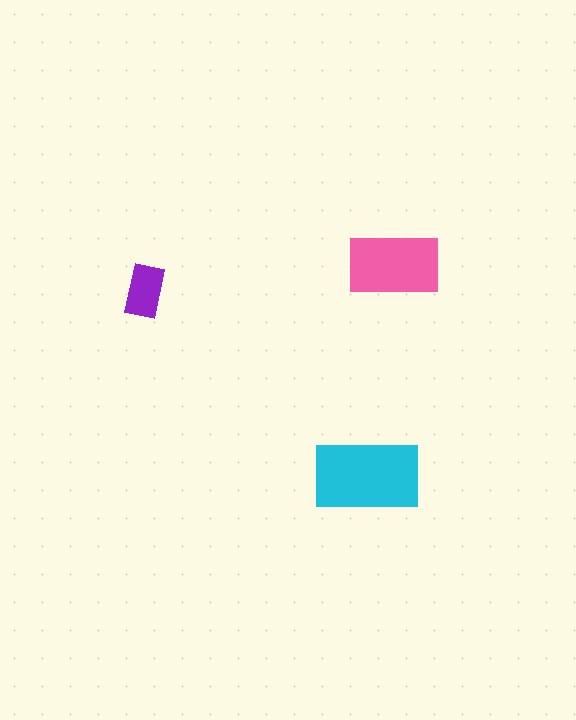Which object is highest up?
The pink rectangle is topmost.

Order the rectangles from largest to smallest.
the cyan one, the pink one, the purple one.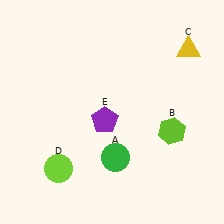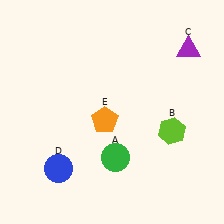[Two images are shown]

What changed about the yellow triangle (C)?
In Image 1, C is yellow. In Image 2, it changed to purple.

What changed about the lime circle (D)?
In Image 1, D is lime. In Image 2, it changed to blue.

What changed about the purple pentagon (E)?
In Image 1, E is purple. In Image 2, it changed to orange.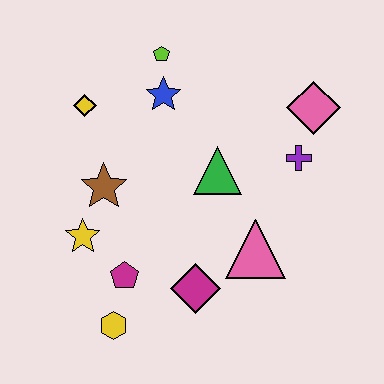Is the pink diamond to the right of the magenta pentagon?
Yes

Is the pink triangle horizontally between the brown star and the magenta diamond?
No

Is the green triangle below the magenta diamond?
No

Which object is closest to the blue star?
The lime pentagon is closest to the blue star.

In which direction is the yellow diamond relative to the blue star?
The yellow diamond is to the left of the blue star.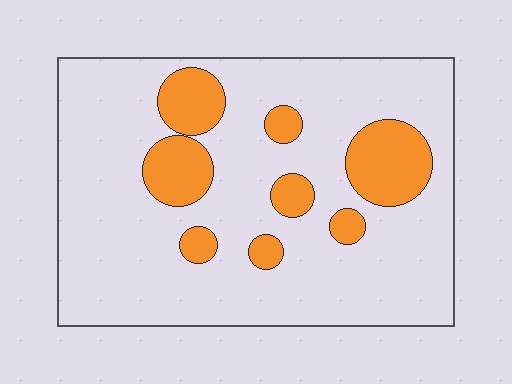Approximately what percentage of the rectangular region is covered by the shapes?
Approximately 20%.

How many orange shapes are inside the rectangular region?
8.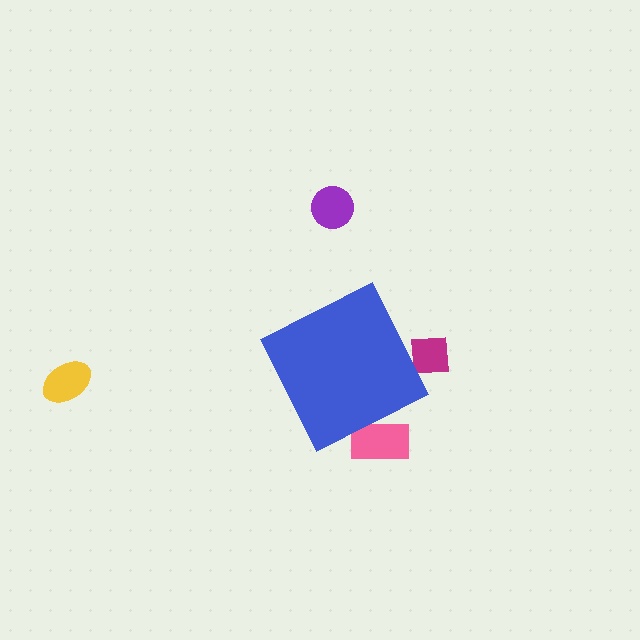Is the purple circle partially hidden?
No, the purple circle is fully visible.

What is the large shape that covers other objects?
A blue diamond.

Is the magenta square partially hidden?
Yes, the magenta square is partially hidden behind the blue diamond.